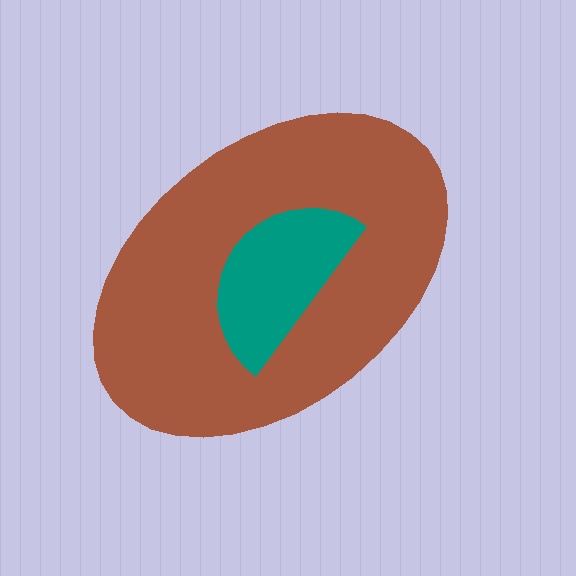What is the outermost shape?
The brown ellipse.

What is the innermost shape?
The teal semicircle.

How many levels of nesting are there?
2.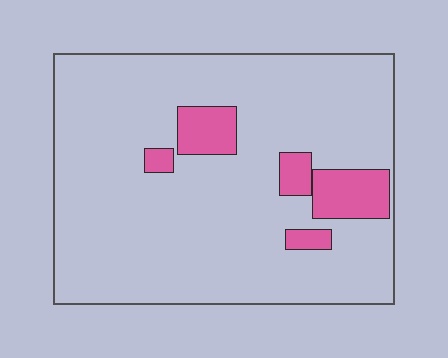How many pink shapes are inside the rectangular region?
5.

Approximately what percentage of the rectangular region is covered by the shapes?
Approximately 10%.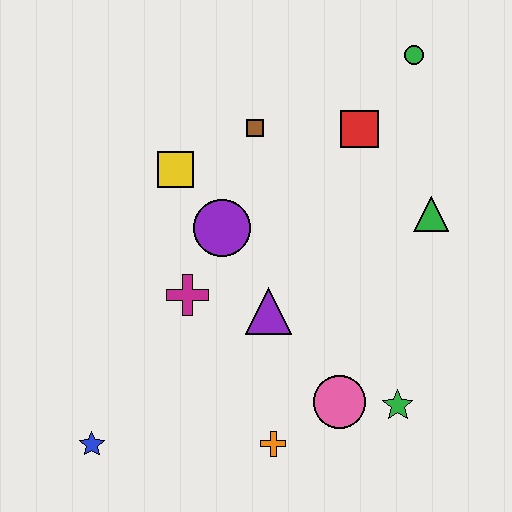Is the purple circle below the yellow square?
Yes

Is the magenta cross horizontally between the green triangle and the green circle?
No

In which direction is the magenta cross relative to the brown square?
The magenta cross is below the brown square.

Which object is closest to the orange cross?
The pink circle is closest to the orange cross.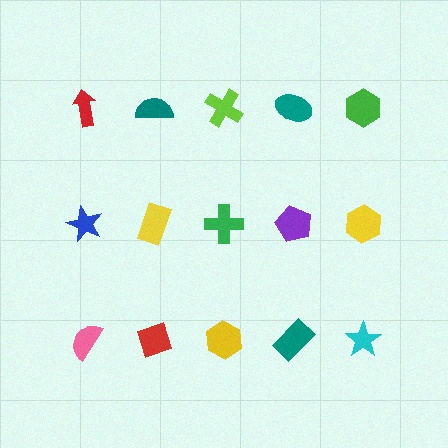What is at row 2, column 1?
A blue star.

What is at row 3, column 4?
A teal rectangle.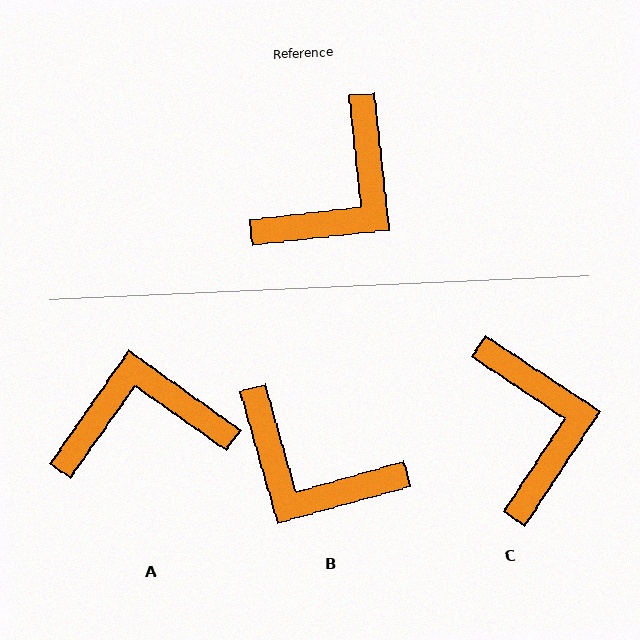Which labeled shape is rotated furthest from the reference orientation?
A, about 139 degrees away.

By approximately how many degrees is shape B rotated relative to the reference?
Approximately 81 degrees clockwise.